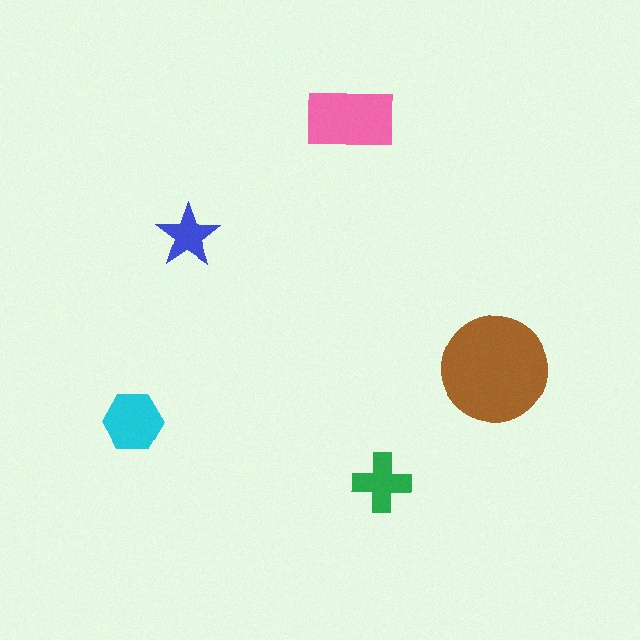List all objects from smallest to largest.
The blue star, the green cross, the cyan hexagon, the pink rectangle, the brown circle.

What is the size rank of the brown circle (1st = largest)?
1st.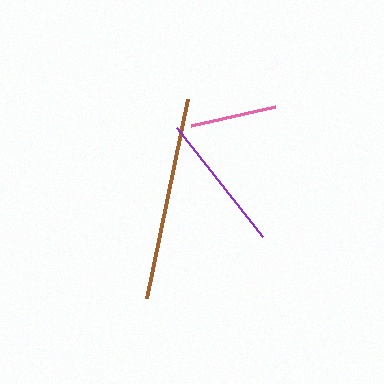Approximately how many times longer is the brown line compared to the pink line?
The brown line is approximately 2.4 times the length of the pink line.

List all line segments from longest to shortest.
From longest to shortest: brown, purple, pink.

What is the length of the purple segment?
The purple segment is approximately 139 pixels long.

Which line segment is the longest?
The brown line is the longest at approximately 204 pixels.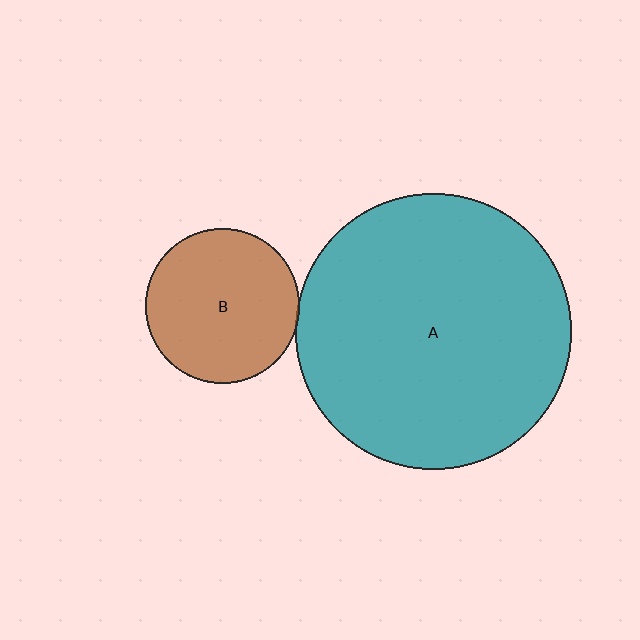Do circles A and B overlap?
Yes.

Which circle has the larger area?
Circle A (teal).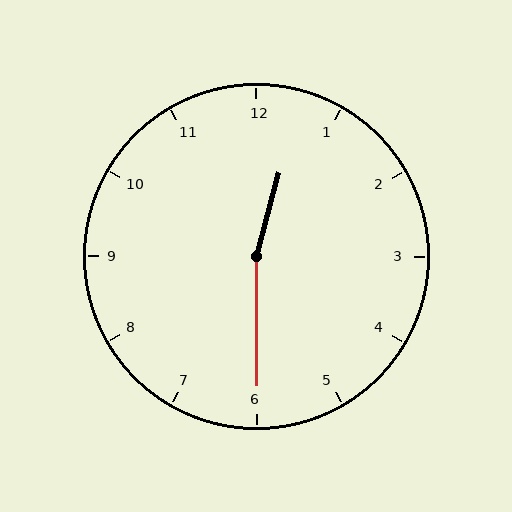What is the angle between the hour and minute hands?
Approximately 165 degrees.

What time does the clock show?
12:30.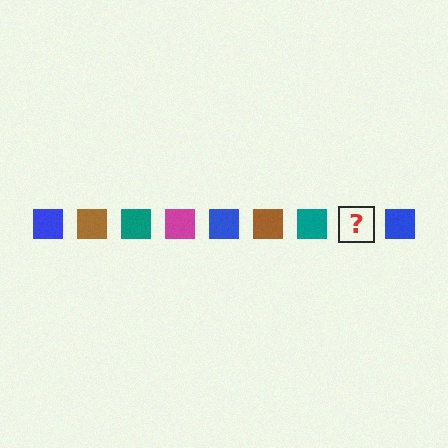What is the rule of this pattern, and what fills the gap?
The rule is that the pattern cycles through blue, brown, teal, magenta squares. The gap should be filled with a magenta square.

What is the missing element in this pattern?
The missing element is a magenta square.